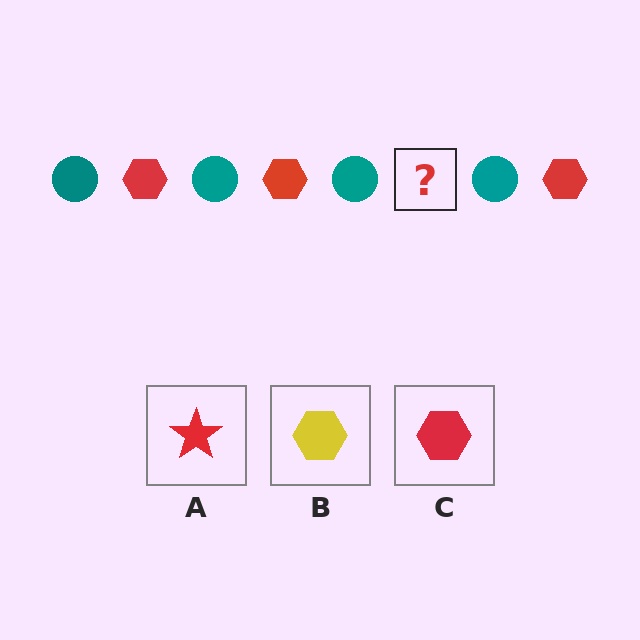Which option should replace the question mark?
Option C.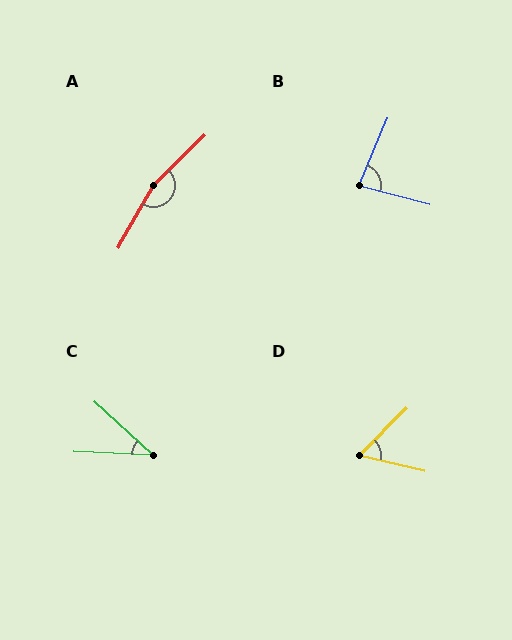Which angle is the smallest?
C, at approximately 40 degrees.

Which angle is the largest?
A, at approximately 164 degrees.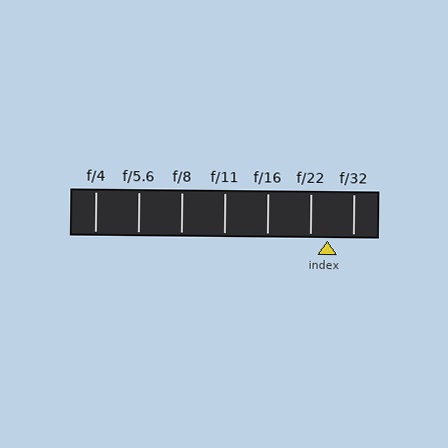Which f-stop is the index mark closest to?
The index mark is closest to f/22.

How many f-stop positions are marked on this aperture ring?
There are 7 f-stop positions marked.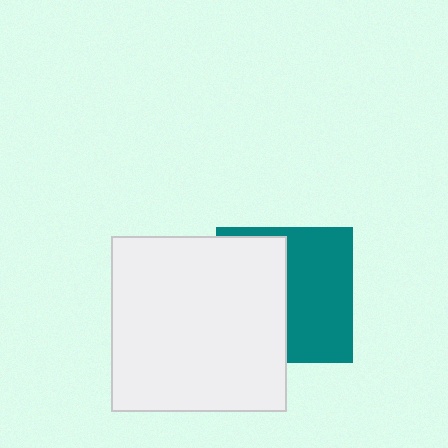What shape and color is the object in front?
The object in front is a white square.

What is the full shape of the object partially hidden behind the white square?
The partially hidden object is a teal square.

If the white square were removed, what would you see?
You would see the complete teal square.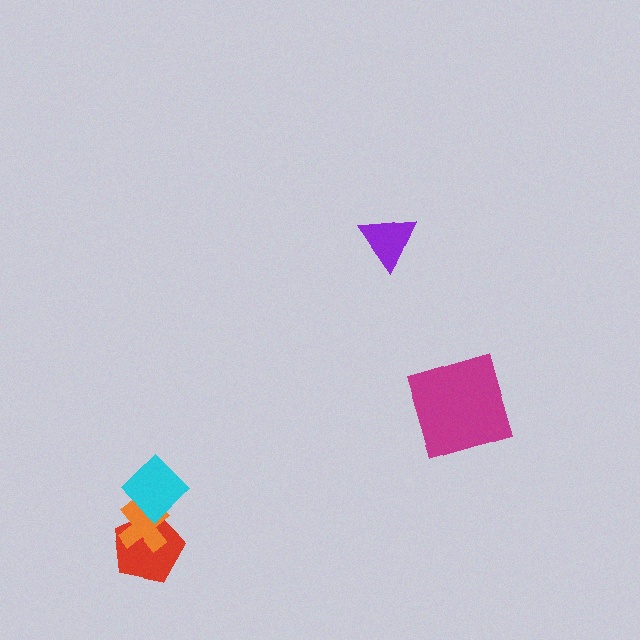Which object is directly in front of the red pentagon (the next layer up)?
The orange cross is directly in front of the red pentagon.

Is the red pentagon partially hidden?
Yes, it is partially covered by another shape.